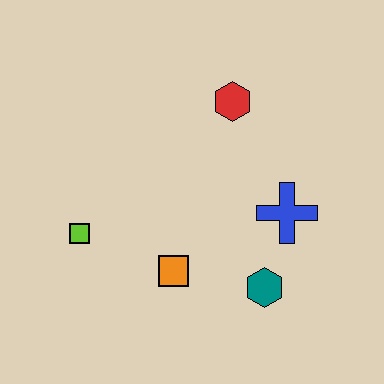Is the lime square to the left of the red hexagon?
Yes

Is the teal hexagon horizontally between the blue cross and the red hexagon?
Yes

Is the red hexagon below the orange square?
No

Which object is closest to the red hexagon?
The blue cross is closest to the red hexagon.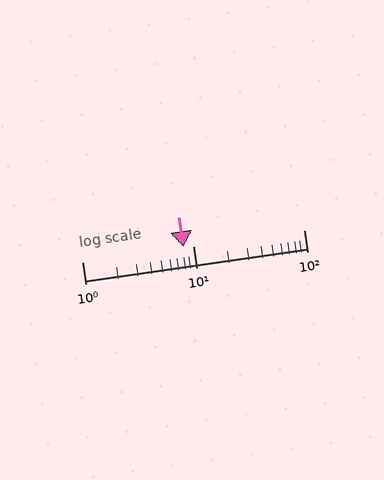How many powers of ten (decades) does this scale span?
The scale spans 2 decades, from 1 to 100.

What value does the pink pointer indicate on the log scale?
The pointer indicates approximately 8.3.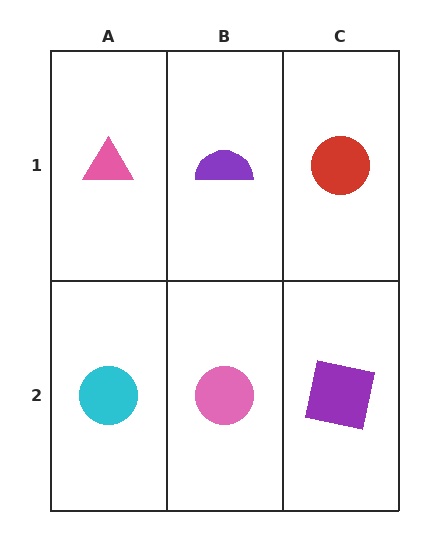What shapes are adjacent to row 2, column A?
A pink triangle (row 1, column A), a pink circle (row 2, column B).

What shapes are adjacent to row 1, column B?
A pink circle (row 2, column B), a pink triangle (row 1, column A), a red circle (row 1, column C).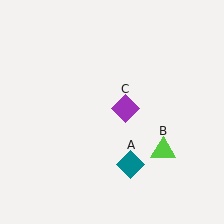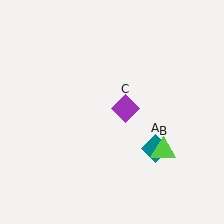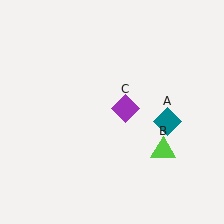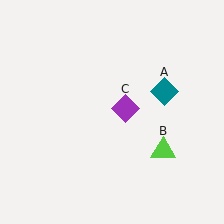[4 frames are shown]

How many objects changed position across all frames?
1 object changed position: teal diamond (object A).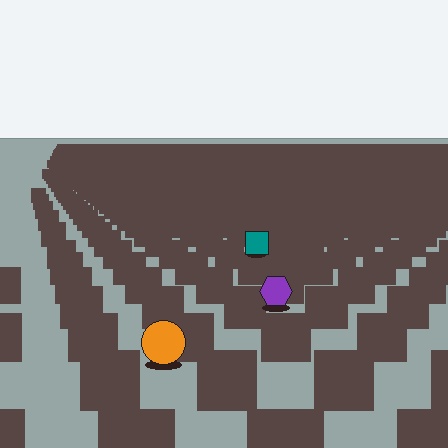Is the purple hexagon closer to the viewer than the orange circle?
No. The orange circle is closer — you can tell from the texture gradient: the ground texture is coarser near it.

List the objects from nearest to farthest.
From nearest to farthest: the orange circle, the purple hexagon, the teal square.